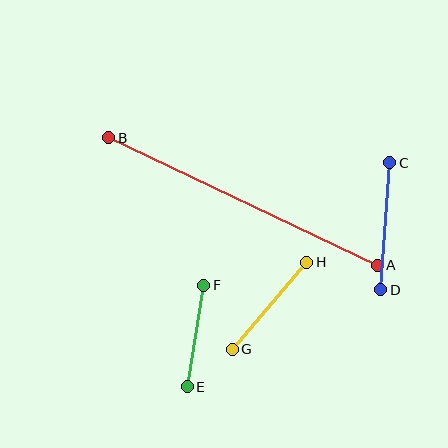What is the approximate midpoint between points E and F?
The midpoint is at approximately (196, 336) pixels.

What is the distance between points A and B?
The distance is approximately 297 pixels.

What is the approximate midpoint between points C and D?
The midpoint is at approximately (385, 226) pixels.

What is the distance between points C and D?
The distance is approximately 128 pixels.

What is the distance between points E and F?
The distance is approximately 102 pixels.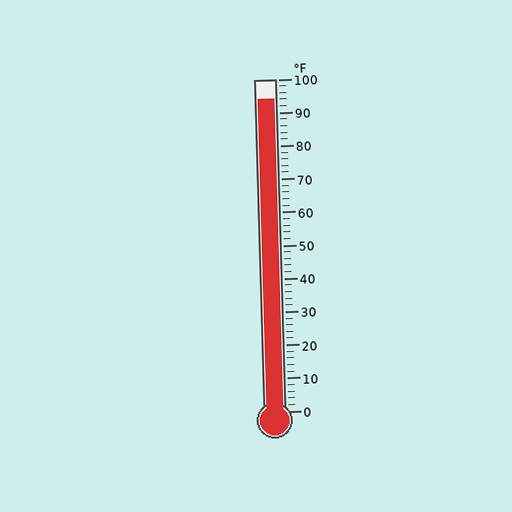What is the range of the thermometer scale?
The thermometer scale ranges from 0°F to 100°F.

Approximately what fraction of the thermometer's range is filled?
The thermometer is filled to approximately 95% of its range.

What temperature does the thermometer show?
The thermometer shows approximately 94°F.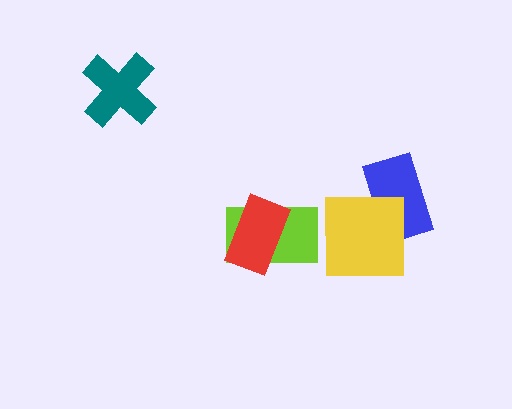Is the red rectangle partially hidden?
No, no other shape covers it.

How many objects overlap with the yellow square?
1 object overlaps with the yellow square.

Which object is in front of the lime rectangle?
The red rectangle is in front of the lime rectangle.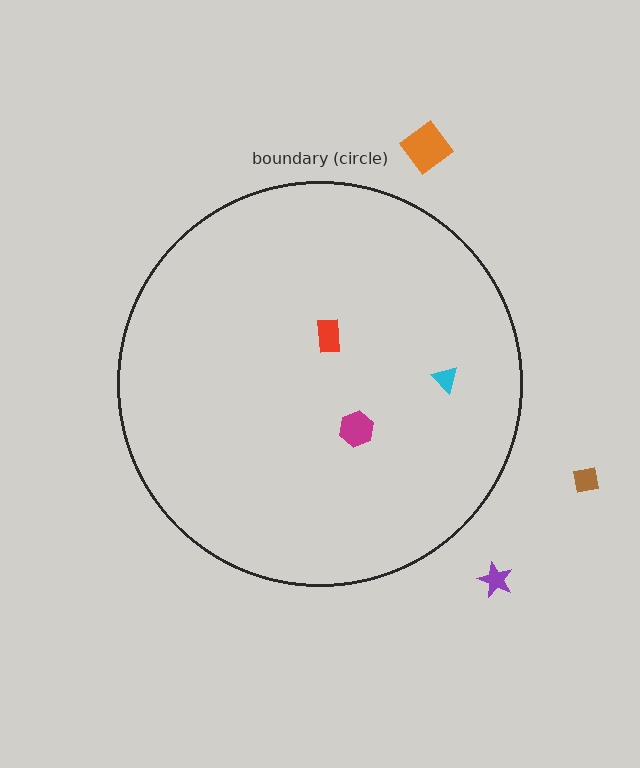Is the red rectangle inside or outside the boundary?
Inside.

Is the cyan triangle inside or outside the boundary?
Inside.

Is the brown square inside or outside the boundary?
Outside.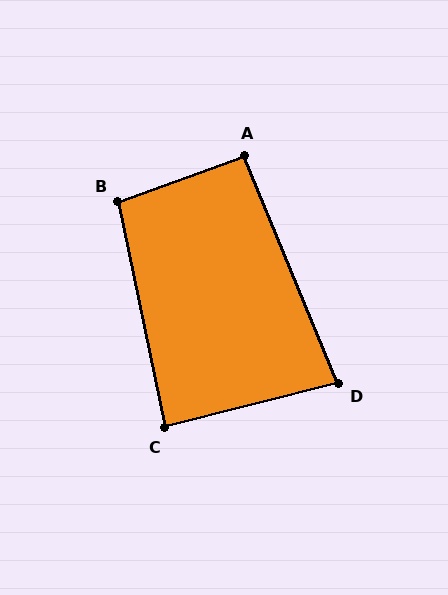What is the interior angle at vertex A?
Approximately 92 degrees (approximately right).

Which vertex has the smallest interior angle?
D, at approximately 82 degrees.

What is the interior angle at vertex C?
Approximately 88 degrees (approximately right).